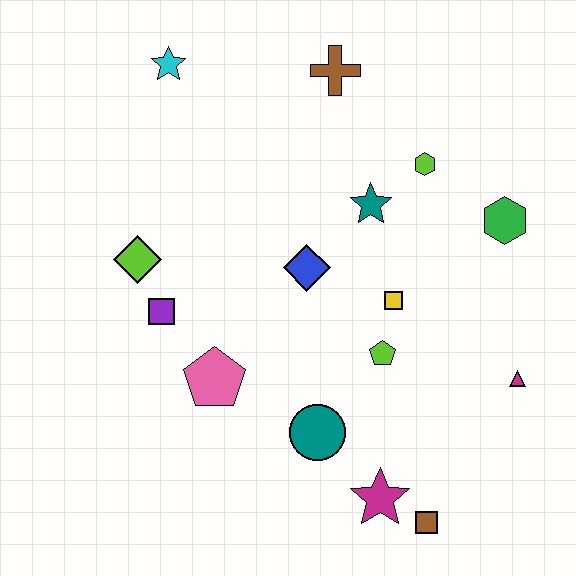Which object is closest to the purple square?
The lime diamond is closest to the purple square.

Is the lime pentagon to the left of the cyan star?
No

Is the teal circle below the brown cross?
Yes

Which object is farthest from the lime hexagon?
The brown square is farthest from the lime hexagon.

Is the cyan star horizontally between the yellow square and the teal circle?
No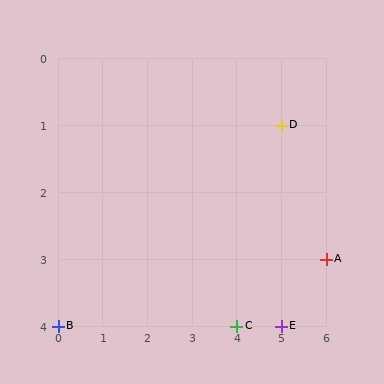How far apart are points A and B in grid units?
Points A and B are 6 columns and 1 row apart (about 6.1 grid units diagonally).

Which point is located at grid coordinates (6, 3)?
Point A is at (6, 3).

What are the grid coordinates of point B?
Point B is at grid coordinates (0, 4).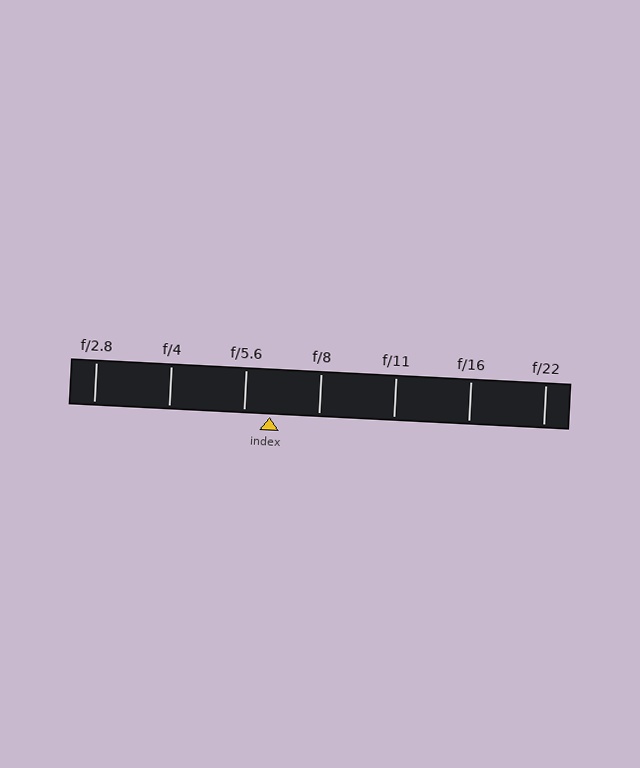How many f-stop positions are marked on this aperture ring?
There are 7 f-stop positions marked.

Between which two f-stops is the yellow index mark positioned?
The index mark is between f/5.6 and f/8.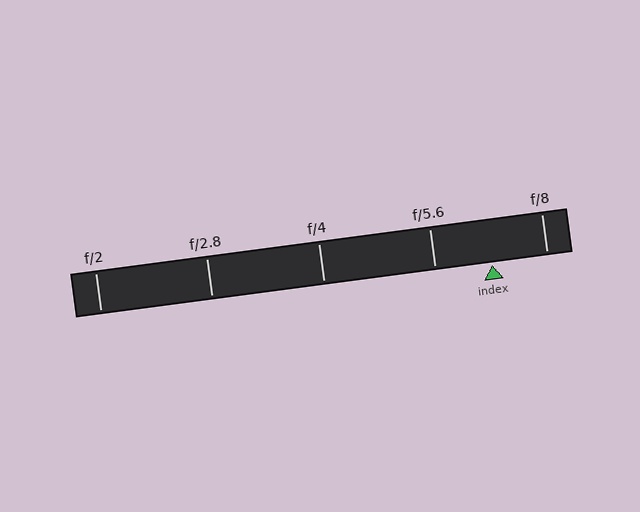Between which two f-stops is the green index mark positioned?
The index mark is between f/5.6 and f/8.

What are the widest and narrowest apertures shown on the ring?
The widest aperture shown is f/2 and the narrowest is f/8.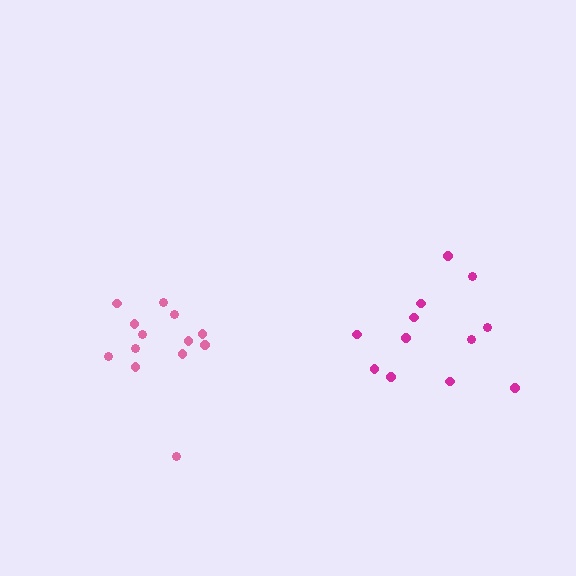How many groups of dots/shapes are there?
There are 2 groups.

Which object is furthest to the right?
The magenta cluster is rightmost.